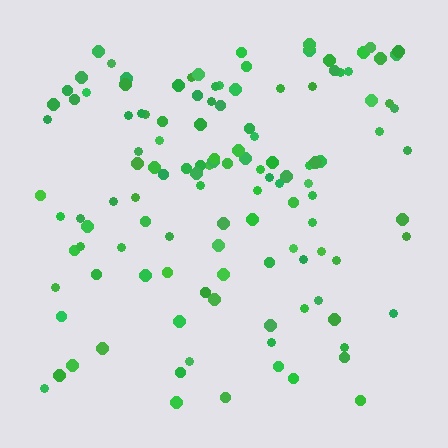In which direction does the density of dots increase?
From bottom to top, with the top side densest.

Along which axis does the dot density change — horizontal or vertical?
Vertical.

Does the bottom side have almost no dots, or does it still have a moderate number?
Still a moderate number, just noticeably fewer than the top.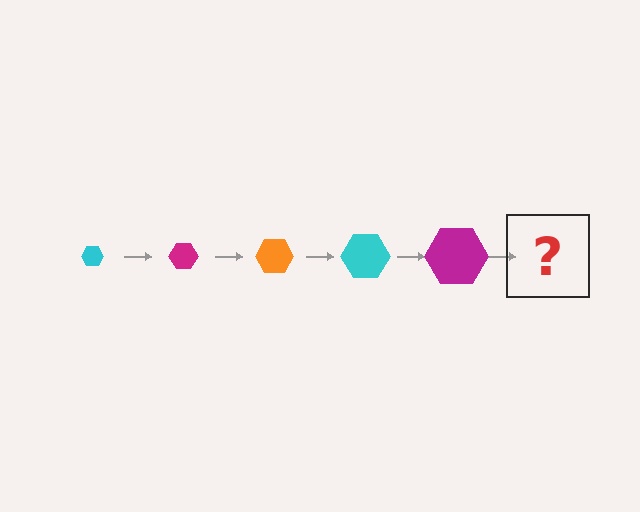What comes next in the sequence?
The next element should be an orange hexagon, larger than the previous one.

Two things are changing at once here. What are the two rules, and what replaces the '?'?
The two rules are that the hexagon grows larger each step and the color cycles through cyan, magenta, and orange. The '?' should be an orange hexagon, larger than the previous one.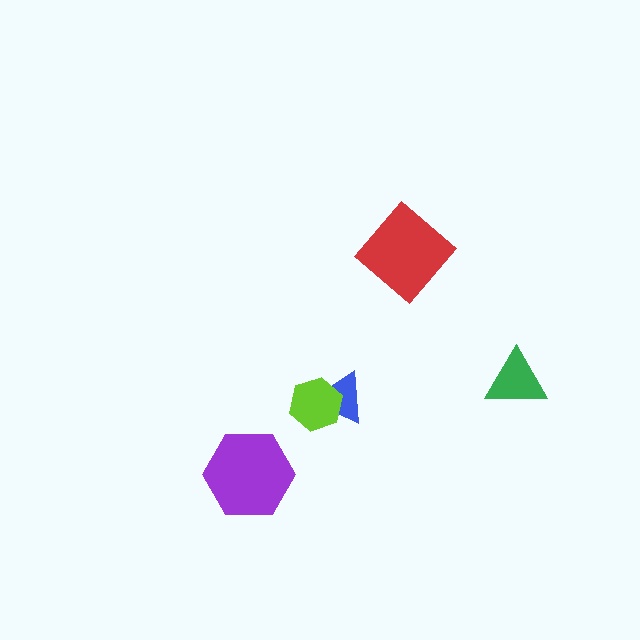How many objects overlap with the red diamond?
0 objects overlap with the red diamond.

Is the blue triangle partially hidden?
Yes, it is partially covered by another shape.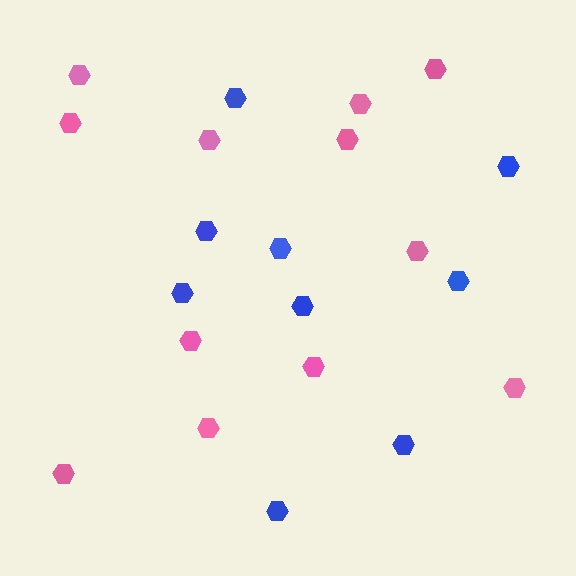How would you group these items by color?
There are 2 groups: one group of pink hexagons (12) and one group of blue hexagons (9).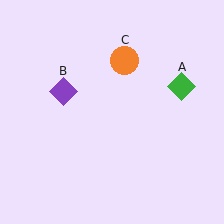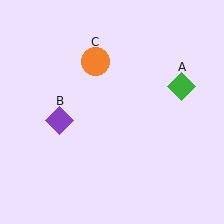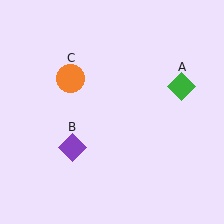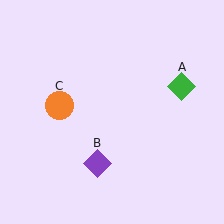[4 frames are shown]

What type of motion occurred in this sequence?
The purple diamond (object B), orange circle (object C) rotated counterclockwise around the center of the scene.